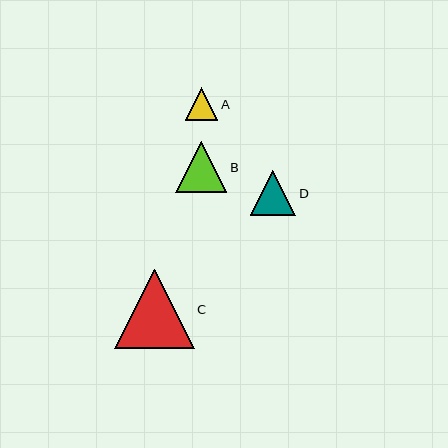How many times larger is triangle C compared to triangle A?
Triangle C is approximately 2.4 times the size of triangle A.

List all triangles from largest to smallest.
From largest to smallest: C, B, D, A.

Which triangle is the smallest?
Triangle A is the smallest with a size of approximately 33 pixels.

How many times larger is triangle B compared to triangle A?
Triangle B is approximately 1.5 times the size of triangle A.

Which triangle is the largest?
Triangle C is the largest with a size of approximately 79 pixels.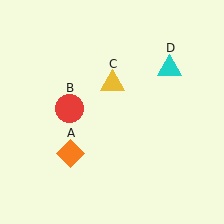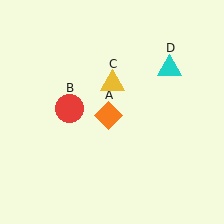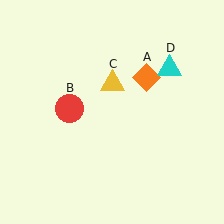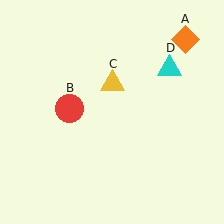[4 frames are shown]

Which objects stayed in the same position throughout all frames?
Red circle (object B) and yellow triangle (object C) and cyan triangle (object D) remained stationary.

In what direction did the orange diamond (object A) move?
The orange diamond (object A) moved up and to the right.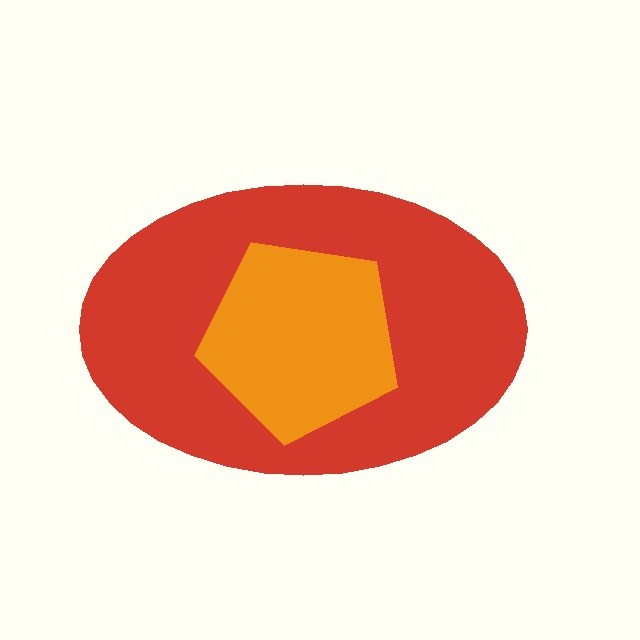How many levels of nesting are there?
2.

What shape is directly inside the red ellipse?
The orange pentagon.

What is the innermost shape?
The orange pentagon.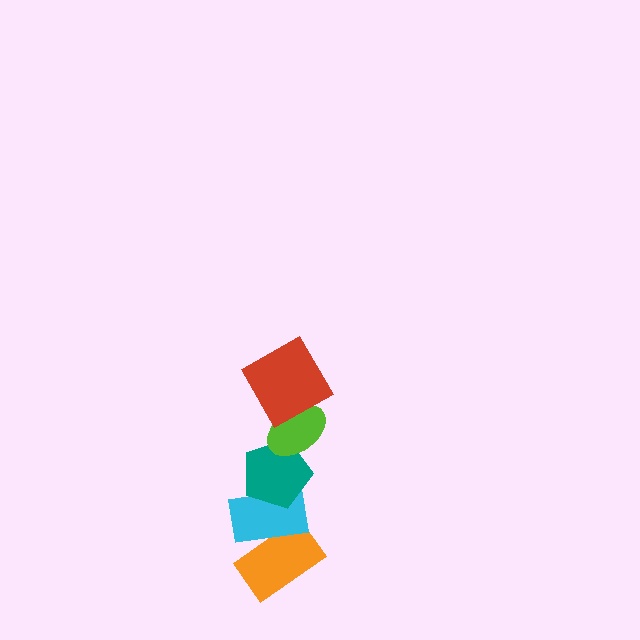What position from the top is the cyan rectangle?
The cyan rectangle is 4th from the top.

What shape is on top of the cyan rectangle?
The teal pentagon is on top of the cyan rectangle.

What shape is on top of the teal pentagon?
The lime ellipse is on top of the teal pentagon.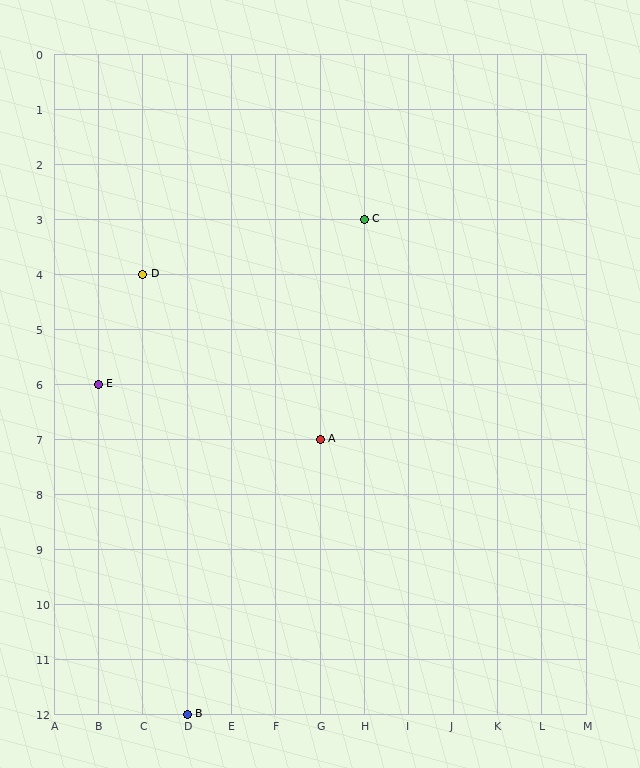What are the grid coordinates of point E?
Point E is at grid coordinates (B, 6).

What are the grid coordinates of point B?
Point B is at grid coordinates (D, 12).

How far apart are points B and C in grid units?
Points B and C are 4 columns and 9 rows apart (about 9.8 grid units diagonally).